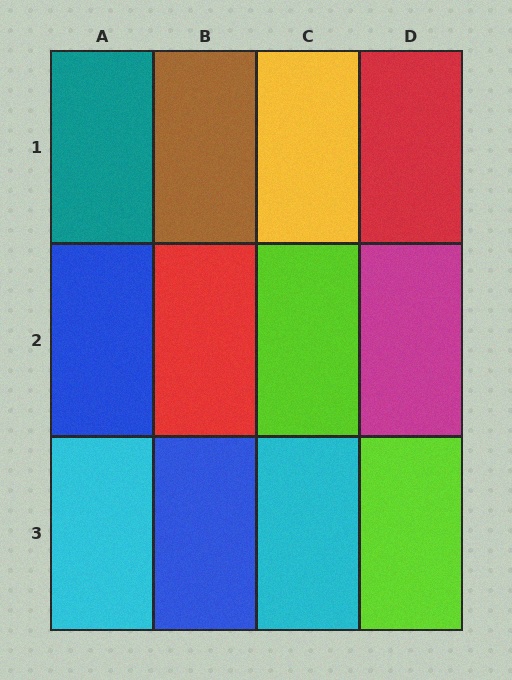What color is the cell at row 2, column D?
Magenta.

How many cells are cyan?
2 cells are cyan.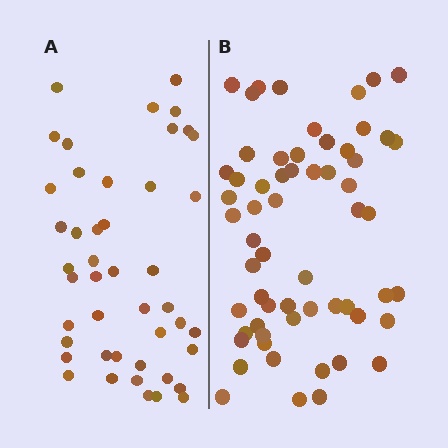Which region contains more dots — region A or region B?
Region B (the right region) has more dots.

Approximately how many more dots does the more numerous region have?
Region B has approximately 15 more dots than region A.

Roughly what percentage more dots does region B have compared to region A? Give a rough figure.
About 35% more.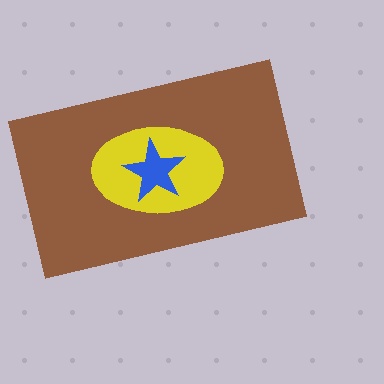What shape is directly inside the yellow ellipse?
The blue star.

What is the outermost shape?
The brown rectangle.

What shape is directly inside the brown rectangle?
The yellow ellipse.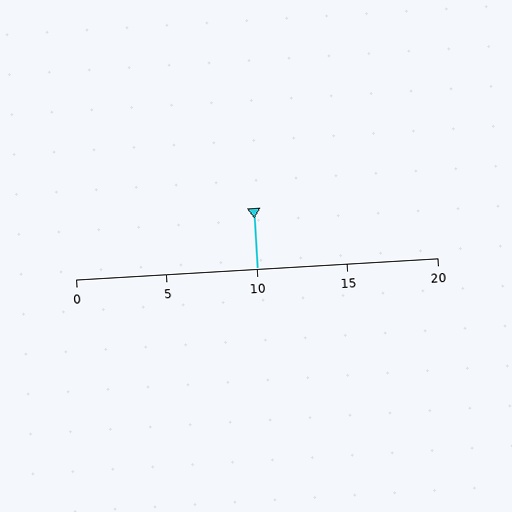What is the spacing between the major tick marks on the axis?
The major ticks are spaced 5 apart.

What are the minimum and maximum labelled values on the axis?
The axis runs from 0 to 20.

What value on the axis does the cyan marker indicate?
The marker indicates approximately 10.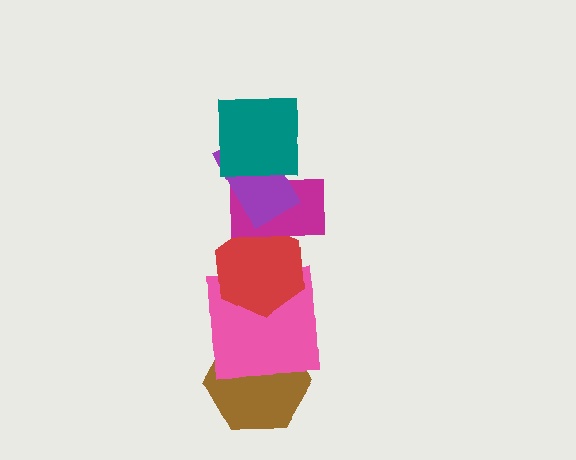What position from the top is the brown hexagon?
The brown hexagon is 6th from the top.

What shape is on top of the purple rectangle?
The teal square is on top of the purple rectangle.